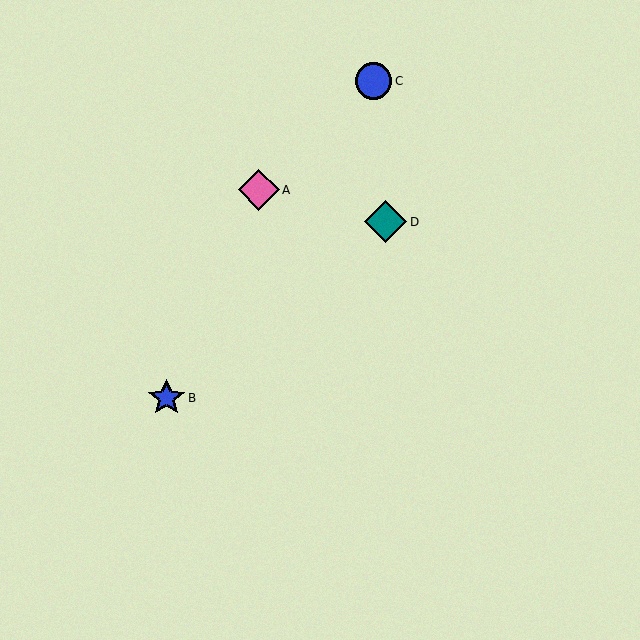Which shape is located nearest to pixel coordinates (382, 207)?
The teal diamond (labeled D) at (386, 222) is nearest to that location.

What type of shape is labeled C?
Shape C is a blue circle.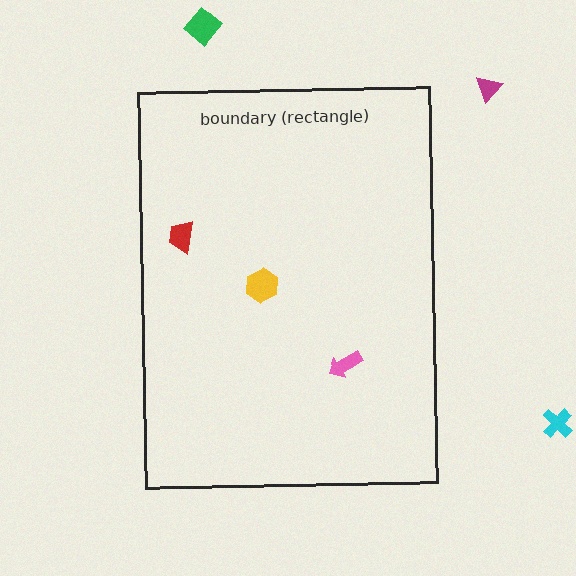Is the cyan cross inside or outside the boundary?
Outside.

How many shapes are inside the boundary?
3 inside, 3 outside.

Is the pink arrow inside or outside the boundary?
Inside.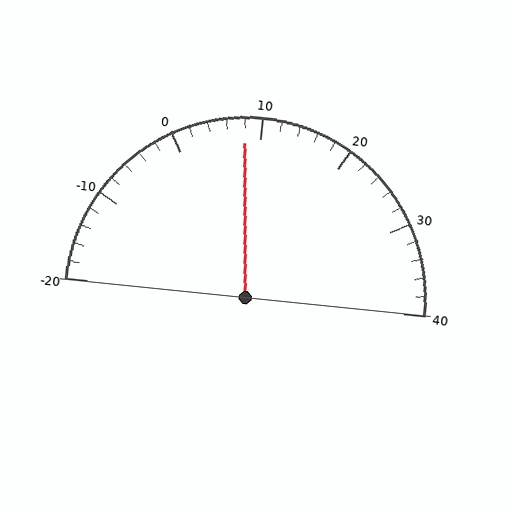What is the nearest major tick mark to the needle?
The nearest major tick mark is 10.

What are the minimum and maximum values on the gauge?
The gauge ranges from -20 to 40.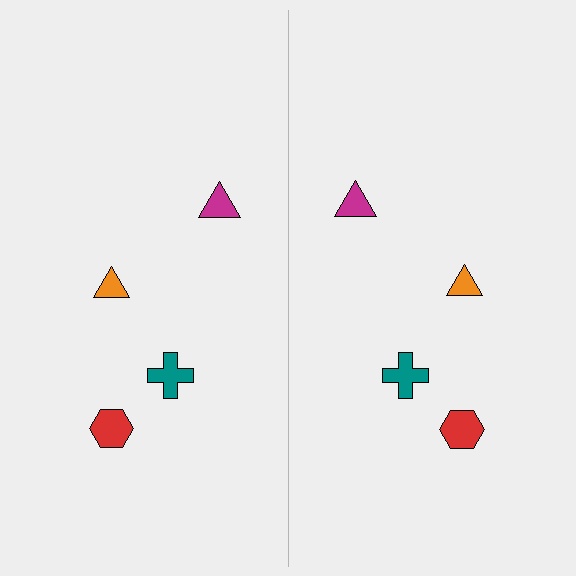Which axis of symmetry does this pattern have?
The pattern has a vertical axis of symmetry running through the center of the image.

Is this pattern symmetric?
Yes, this pattern has bilateral (reflection) symmetry.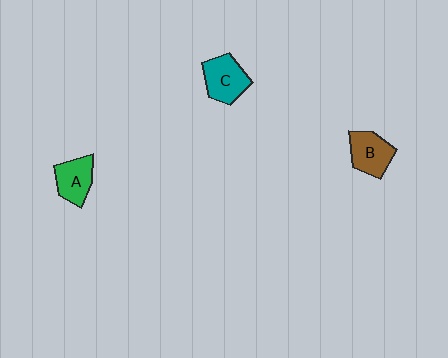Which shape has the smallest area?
Shape A (green).